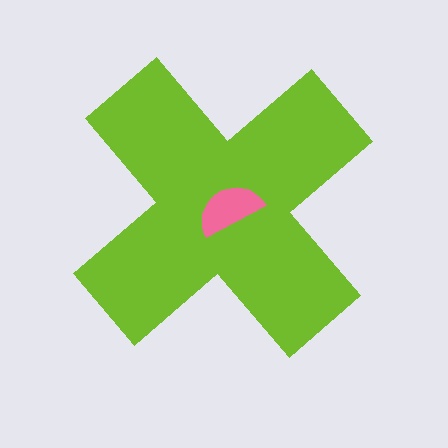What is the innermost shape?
The pink semicircle.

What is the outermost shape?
The lime cross.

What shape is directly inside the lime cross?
The pink semicircle.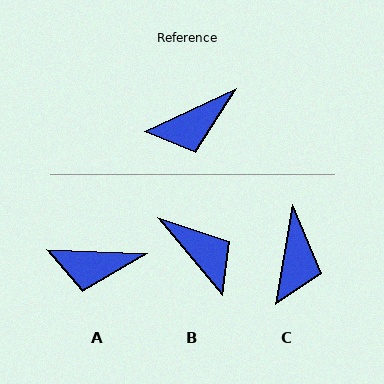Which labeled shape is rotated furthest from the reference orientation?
B, about 105 degrees away.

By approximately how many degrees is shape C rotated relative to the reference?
Approximately 56 degrees counter-clockwise.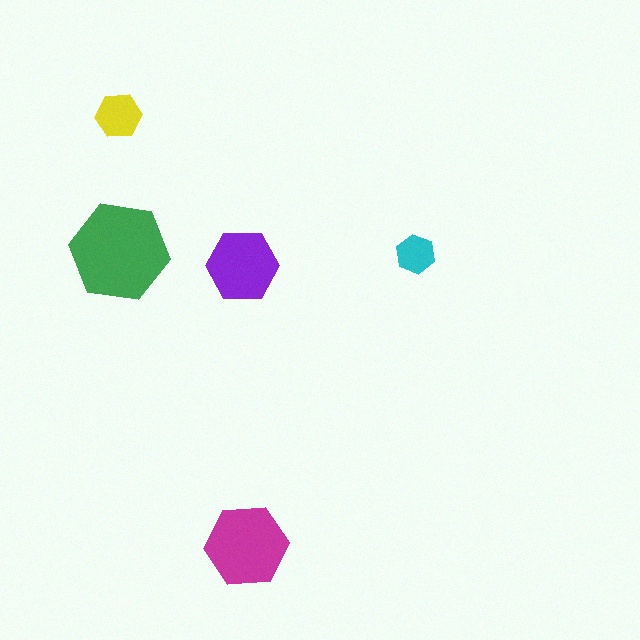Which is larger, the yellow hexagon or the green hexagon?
The green one.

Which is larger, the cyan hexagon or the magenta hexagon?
The magenta one.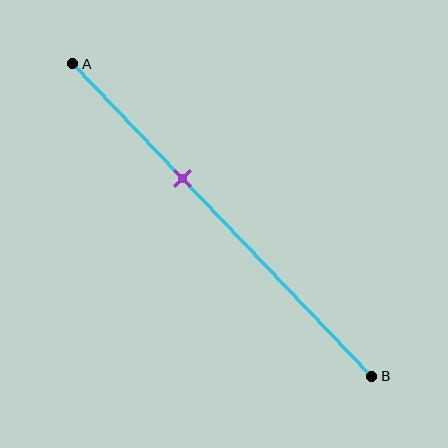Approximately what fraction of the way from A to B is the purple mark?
The purple mark is approximately 35% of the way from A to B.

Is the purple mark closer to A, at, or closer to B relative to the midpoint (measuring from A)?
The purple mark is closer to point A than the midpoint of segment AB.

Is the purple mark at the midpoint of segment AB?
No, the mark is at about 35% from A, not at the 50% midpoint.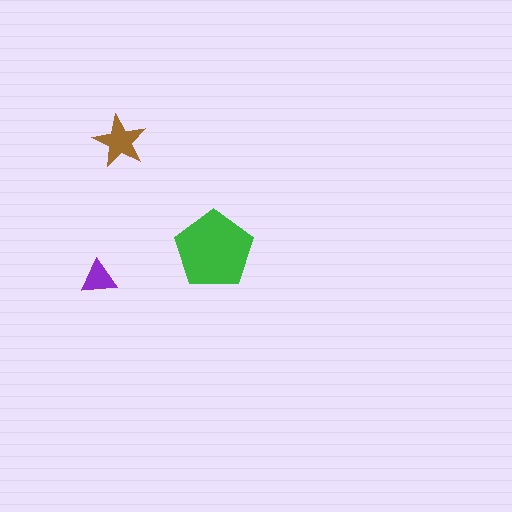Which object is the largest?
The green pentagon.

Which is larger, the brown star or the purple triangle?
The brown star.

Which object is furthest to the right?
The green pentagon is rightmost.